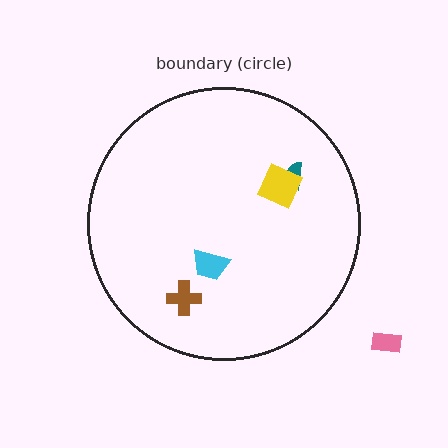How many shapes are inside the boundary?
4 inside, 1 outside.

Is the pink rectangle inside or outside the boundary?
Outside.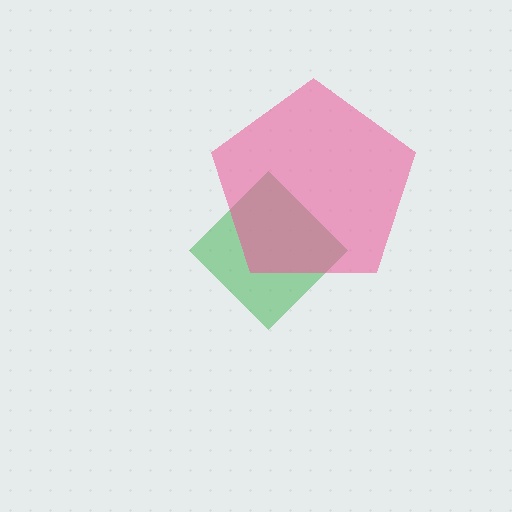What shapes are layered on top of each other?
The layered shapes are: a green diamond, a pink pentagon.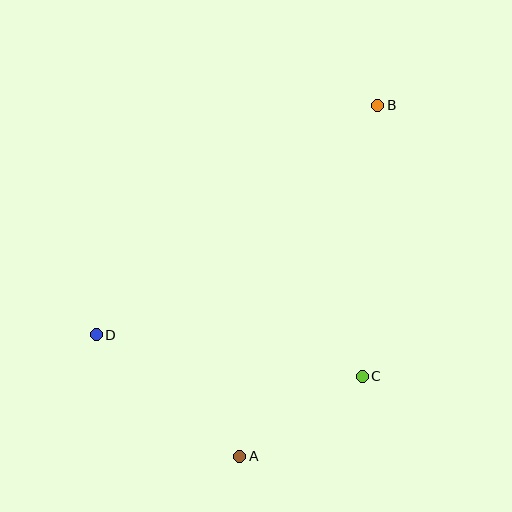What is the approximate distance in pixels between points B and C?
The distance between B and C is approximately 272 pixels.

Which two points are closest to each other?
Points A and C are closest to each other.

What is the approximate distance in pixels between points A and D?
The distance between A and D is approximately 188 pixels.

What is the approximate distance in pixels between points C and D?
The distance between C and D is approximately 269 pixels.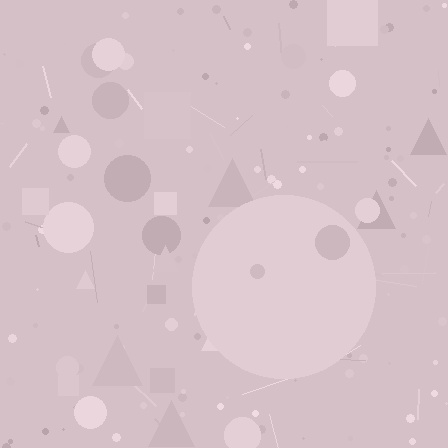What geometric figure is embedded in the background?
A circle is embedded in the background.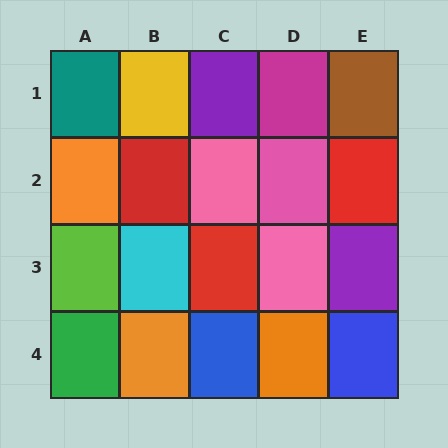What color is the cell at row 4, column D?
Orange.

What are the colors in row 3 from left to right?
Lime, cyan, red, pink, purple.